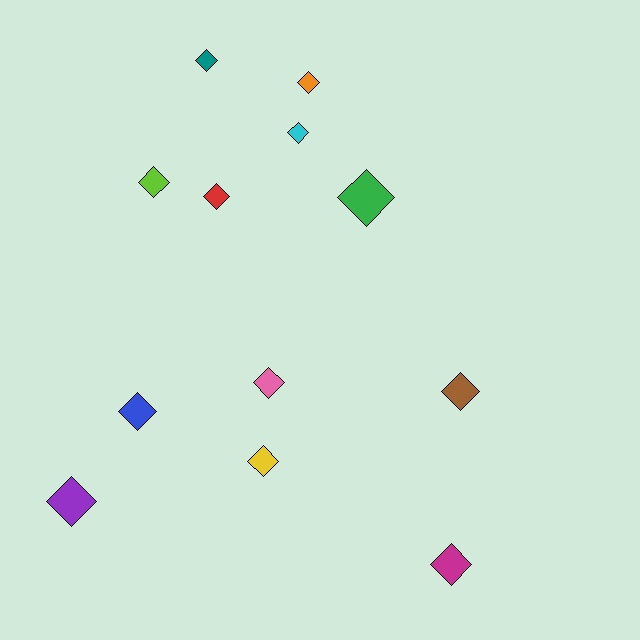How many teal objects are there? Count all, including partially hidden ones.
There is 1 teal object.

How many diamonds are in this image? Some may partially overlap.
There are 12 diamonds.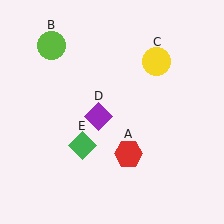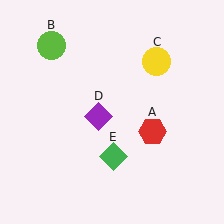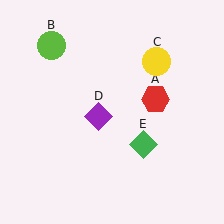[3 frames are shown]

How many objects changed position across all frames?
2 objects changed position: red hexagon (object A), green diamond (object E).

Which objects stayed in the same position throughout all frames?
Lime circle (object B) and yellow circle (object C) and purple diamond (object D) remained stationary.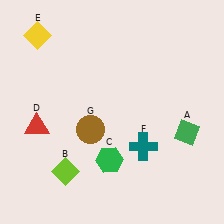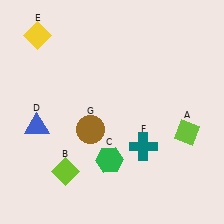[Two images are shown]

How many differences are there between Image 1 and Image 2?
There are 2 differences between the two images.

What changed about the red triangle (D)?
In Image 1, D is red. In Image 2, it changed to blue.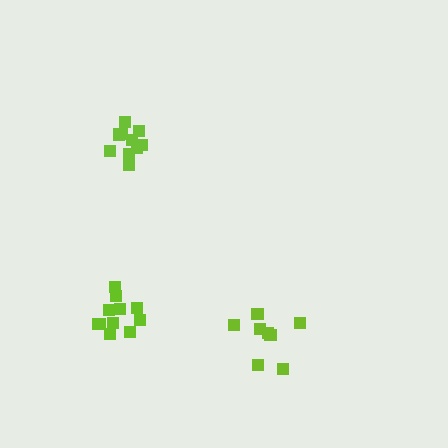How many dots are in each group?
Group 1: 10 dots, Group 2: 11 dots, Group 3: 9 dots (30 total).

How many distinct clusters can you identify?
There are 3 distinct clusters.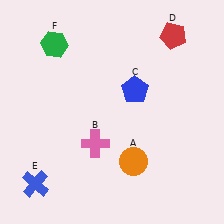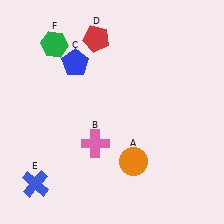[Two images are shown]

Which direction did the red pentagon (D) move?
The red pentagon (D) moved left.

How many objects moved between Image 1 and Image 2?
2 objects moved between the two images.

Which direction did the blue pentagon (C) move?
The blue pentagon (C) moved left.